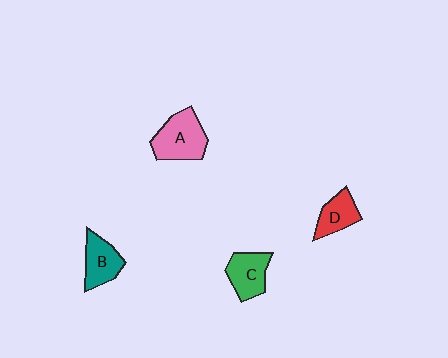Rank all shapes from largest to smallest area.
From largest to smallest: A (pink), C (green), B (teal), D (red).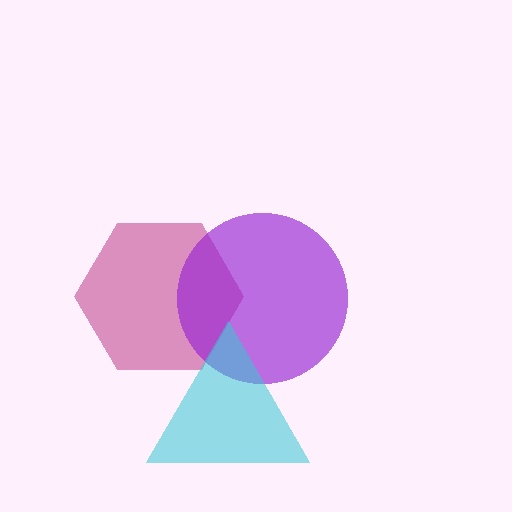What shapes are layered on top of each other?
The layered shapes are: a magenta hexagon, a purple circle, a cyan triangle.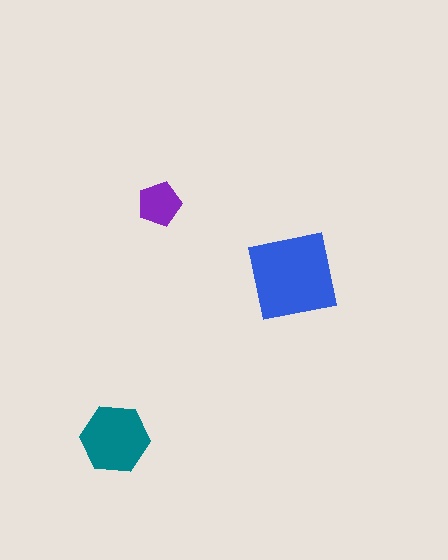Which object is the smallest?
The purple pentagon.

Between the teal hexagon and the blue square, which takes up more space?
The blue square.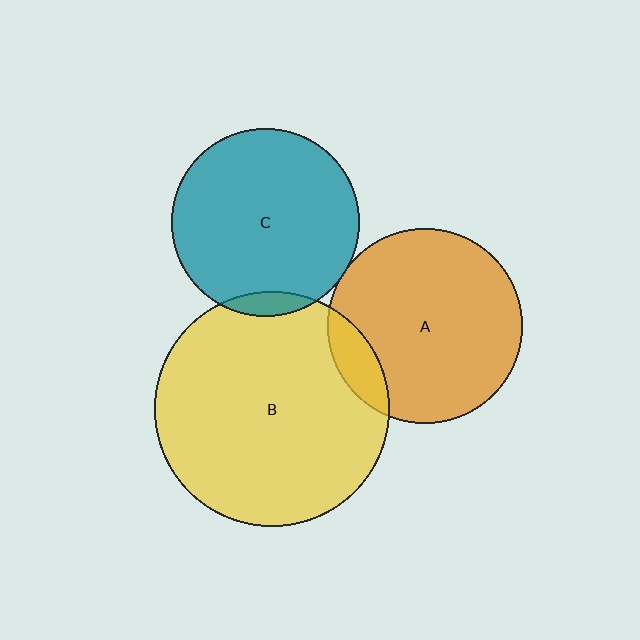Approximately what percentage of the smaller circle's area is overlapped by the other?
Approximately 5%.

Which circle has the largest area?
Circle B (yellow).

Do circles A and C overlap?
Yes.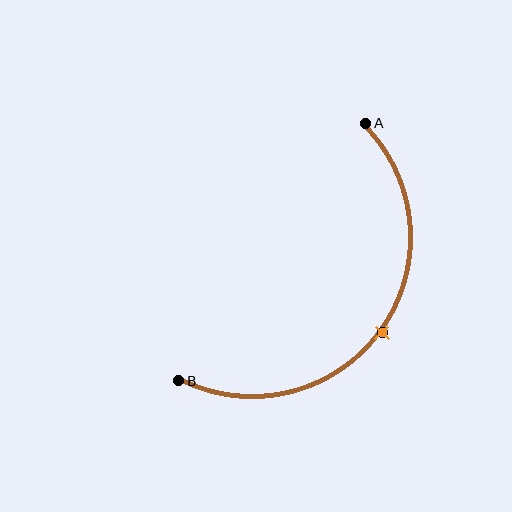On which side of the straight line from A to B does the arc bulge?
The arc bulges below and to the right of the straight line connecting A and B.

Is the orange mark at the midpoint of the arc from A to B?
Yes. The orange mark lies on the arc at equal arc-length from both A and B — it is the arc midpoint.